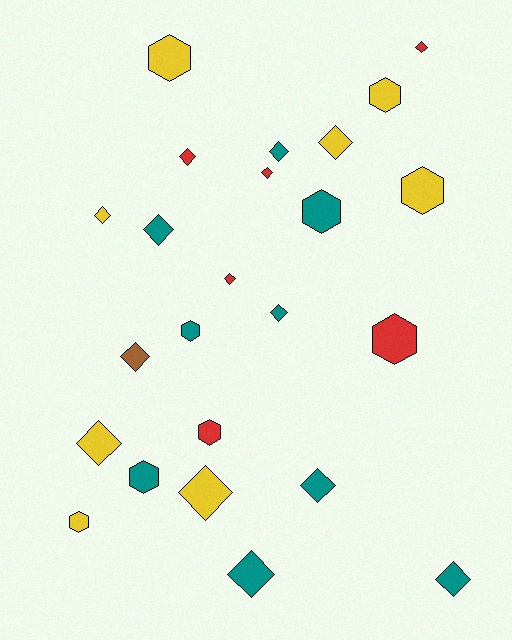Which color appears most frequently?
Teal, with 9 objects.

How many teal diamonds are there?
There are 6 teal diamonds.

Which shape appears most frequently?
Diamond, with 15 objects.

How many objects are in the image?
There are 24 objects.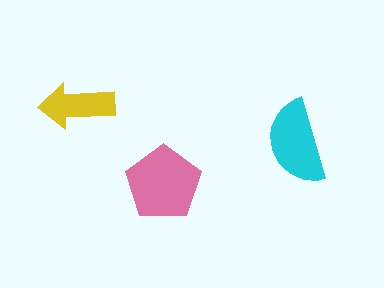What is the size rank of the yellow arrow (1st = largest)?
3rd.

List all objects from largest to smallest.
The pink pentagon, the cyan semicircle, the yellow arrow.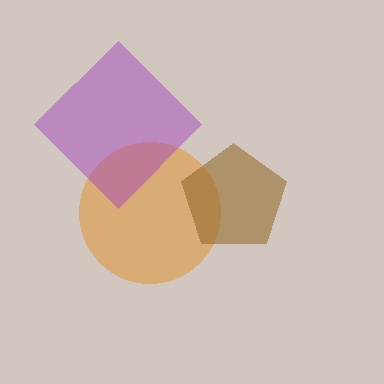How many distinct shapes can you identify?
There are 3 distinct shapes: an orange circle, a brown pentagon, a purple diamond.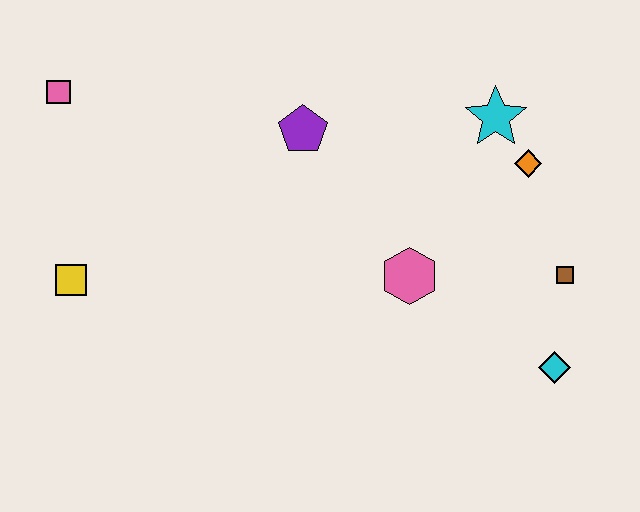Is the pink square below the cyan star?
No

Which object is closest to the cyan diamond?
The brown square is closest to the cyan diamond.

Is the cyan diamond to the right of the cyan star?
Yes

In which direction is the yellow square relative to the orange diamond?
The yellow square is to the left of the orange diamond.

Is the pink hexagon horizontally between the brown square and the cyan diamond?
No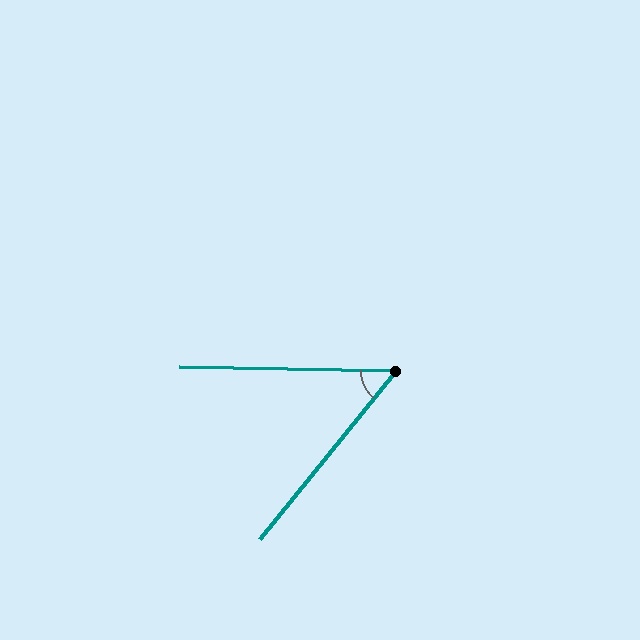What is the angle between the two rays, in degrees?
Approximately 52 degrees.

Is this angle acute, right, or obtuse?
It is acute.